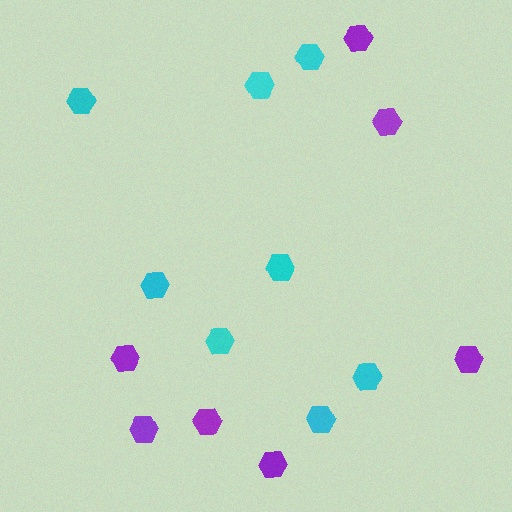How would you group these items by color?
There are 2 groups: one group of purple hexagons (7) and one group of cyan hexagons (8).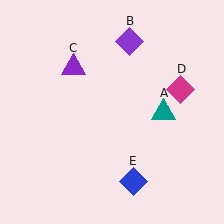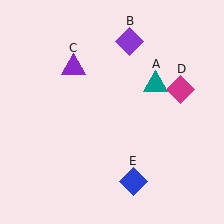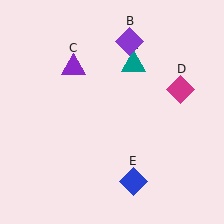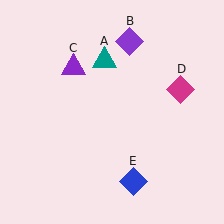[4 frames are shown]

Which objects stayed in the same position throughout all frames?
Purple diamond (object B) and purple triangle (object C) and magenta diamond (object D) and blue diamond (object E) remained stationary.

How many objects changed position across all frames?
1 object changed position: teal triangle (object A).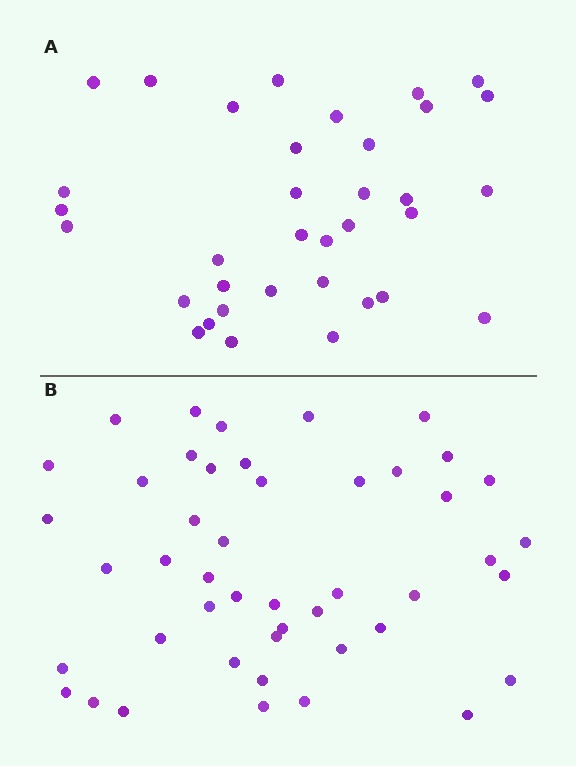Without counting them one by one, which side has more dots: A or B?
Region B (the bottom region) has more dots.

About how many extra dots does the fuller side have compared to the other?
Region B has roughly 12 or so more dots than region A.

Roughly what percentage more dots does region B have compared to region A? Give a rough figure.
About 30% more.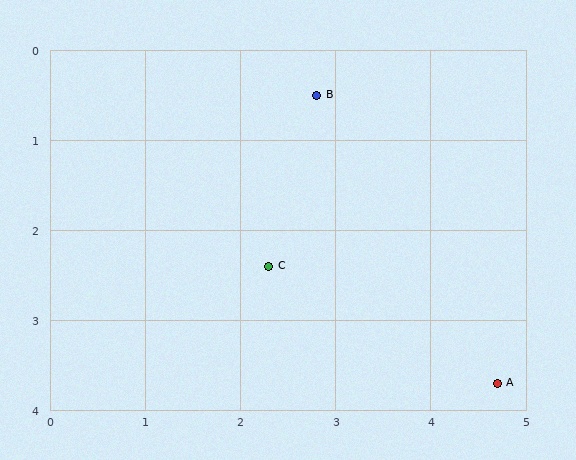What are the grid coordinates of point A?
Point A is at approximately (4.7, 3.7).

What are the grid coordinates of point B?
Point B is at approximately (2.8, 0.5).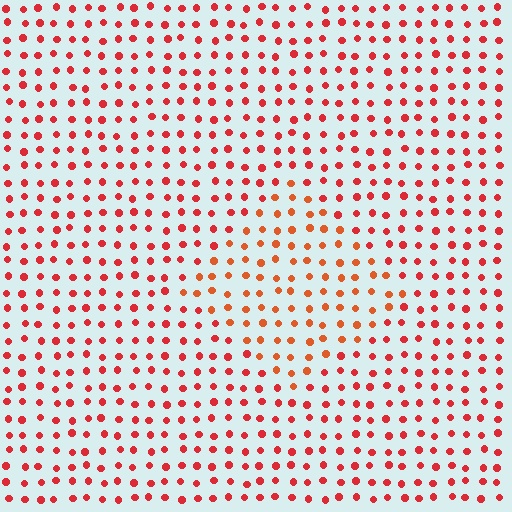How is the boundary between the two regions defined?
The boundary is defined purely by a slight shift in hue (about 21 degrees). Spacing, size, and orientation are identical on both sides.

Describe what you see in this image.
The image is filled with small red elements in a uniform arrangement. A diamond-shaped region is visible where the elements are tinted to a slightly different hue, forming a subtle color boundary.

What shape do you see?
I see a diamond.